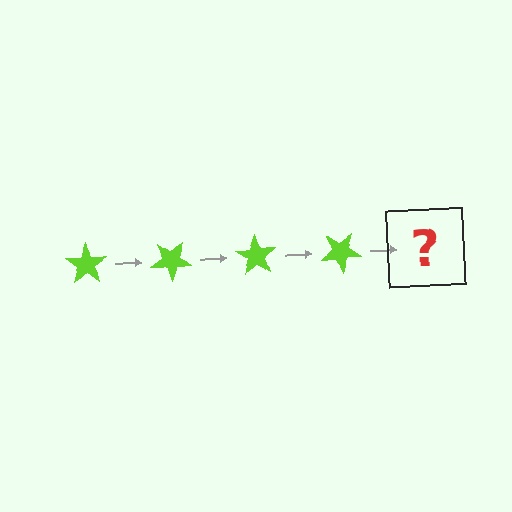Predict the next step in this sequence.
The next step is a lime star rotated 140 degrees.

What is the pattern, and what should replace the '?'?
The pattern is that the star rotates 35 degrees each step. The '?' should be a lime star rotated 140 degrees.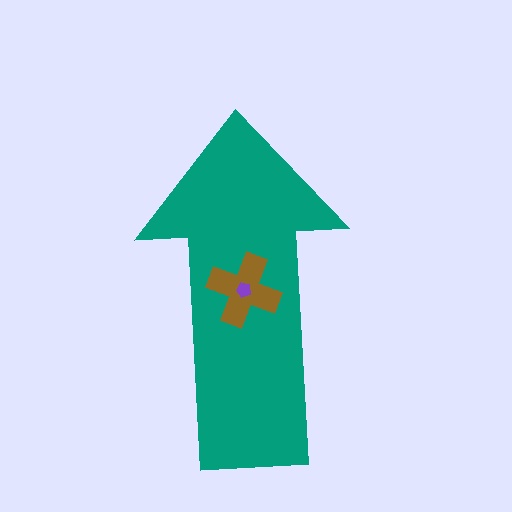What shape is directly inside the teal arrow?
The brown cross.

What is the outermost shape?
The teal arrow.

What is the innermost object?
The purple pentagon.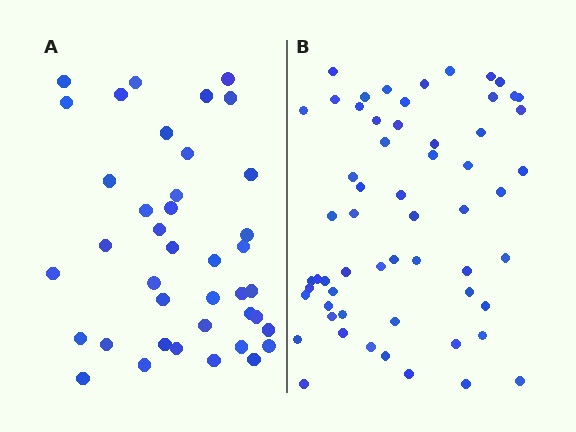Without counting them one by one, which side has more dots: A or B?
Region B (the right region) has more dots.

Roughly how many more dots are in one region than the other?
Region B has approximately 20 more dots than region A.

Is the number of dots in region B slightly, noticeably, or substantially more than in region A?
Region B has substantially more. The ratio is roughly 1.5 to 1.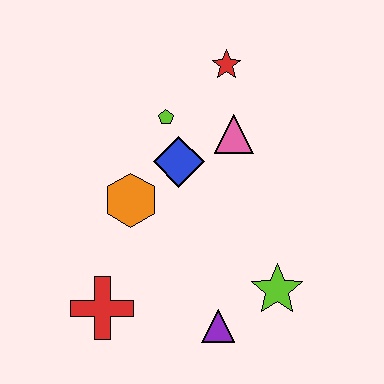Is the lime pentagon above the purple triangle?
Yes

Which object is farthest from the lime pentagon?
The purple triangle is farthest from the lime pentagon.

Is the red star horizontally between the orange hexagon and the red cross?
No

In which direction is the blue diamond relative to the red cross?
The blue diamond is above the red cross.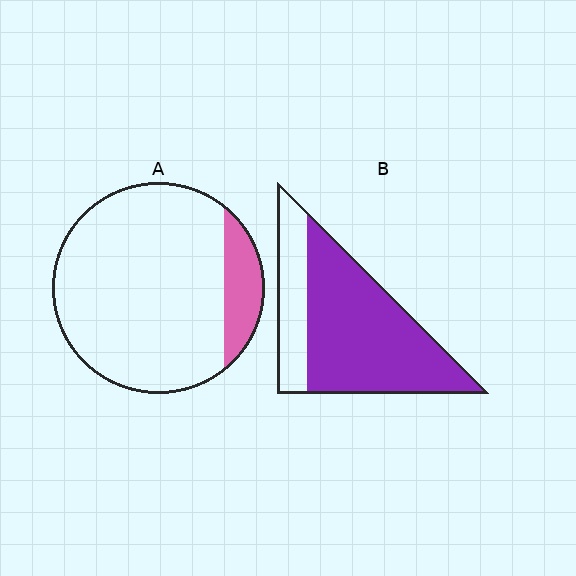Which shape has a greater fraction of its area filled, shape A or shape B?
Shape B.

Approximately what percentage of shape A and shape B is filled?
A is approximately 15% and B is approximately 75%.